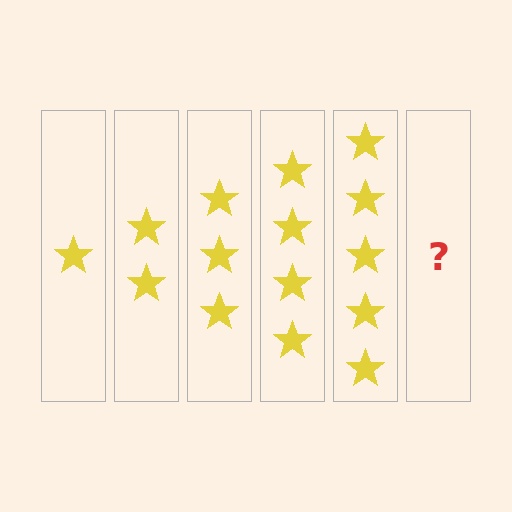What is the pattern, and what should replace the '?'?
The pattern is that each step adds one more star. The '?' should be 6 stars.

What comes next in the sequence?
The next element should be 6 stars.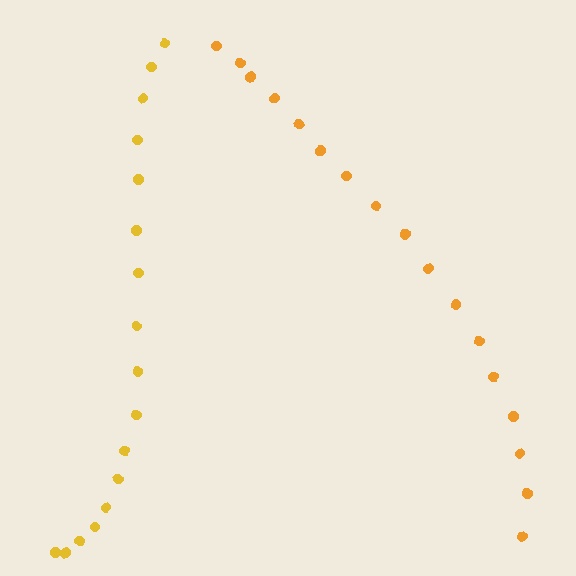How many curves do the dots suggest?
There are 2 distinct paths.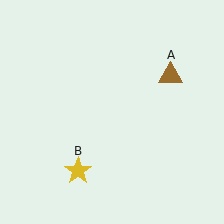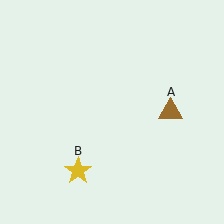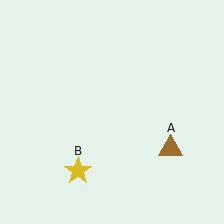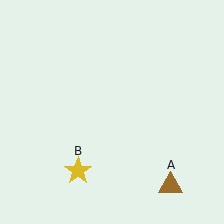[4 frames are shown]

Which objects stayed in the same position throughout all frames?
Yellow star (object B) remained stationary.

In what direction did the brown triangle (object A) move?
The brown triangle (object A) moved down.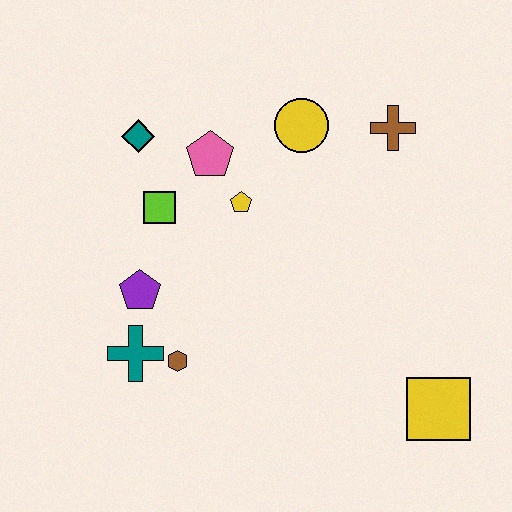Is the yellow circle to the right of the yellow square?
No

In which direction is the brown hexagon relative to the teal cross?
The brown hexagon is to the right of the teal cross.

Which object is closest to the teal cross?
The brown hexagon is closest to the teal cross.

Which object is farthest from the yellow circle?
The yellow square is farthest from the yellow circle.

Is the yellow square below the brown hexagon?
Yes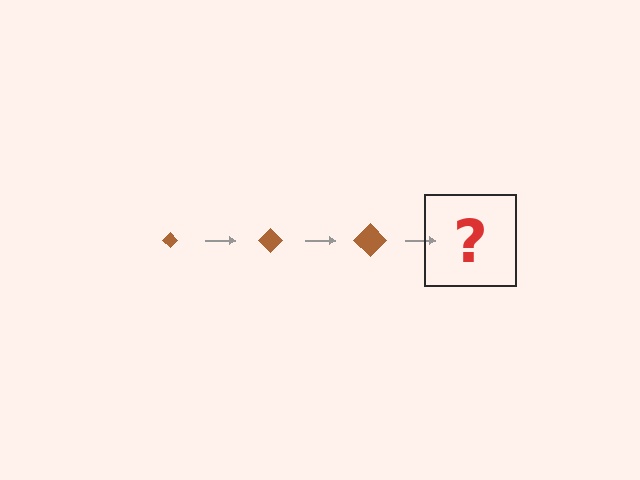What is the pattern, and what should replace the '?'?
The pattern is that the diamond gets progressively larger each step. The '?' should be a brown diamond, larger than the previous one.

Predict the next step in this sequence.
The next step is a brown diamond, larger than the previous one.